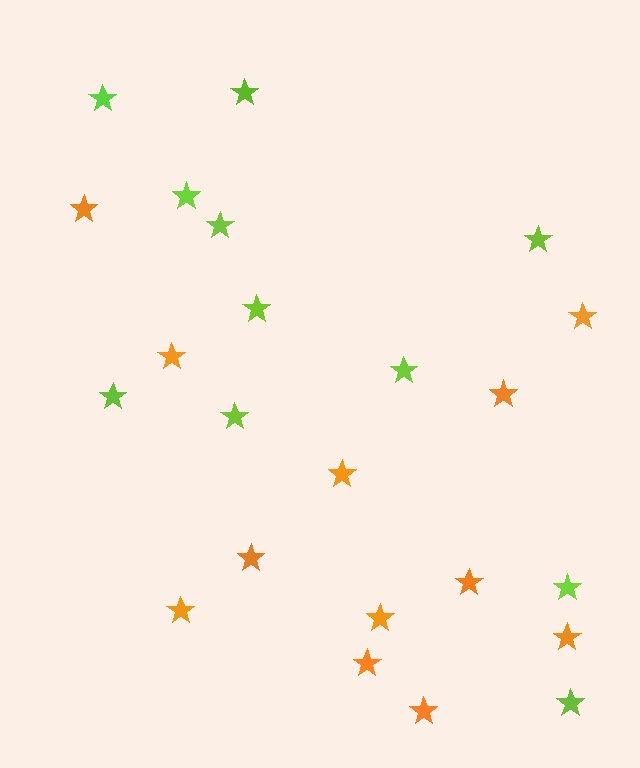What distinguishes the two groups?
There are 2 groups: one group of orange stars (12) and one group of lime stars (11).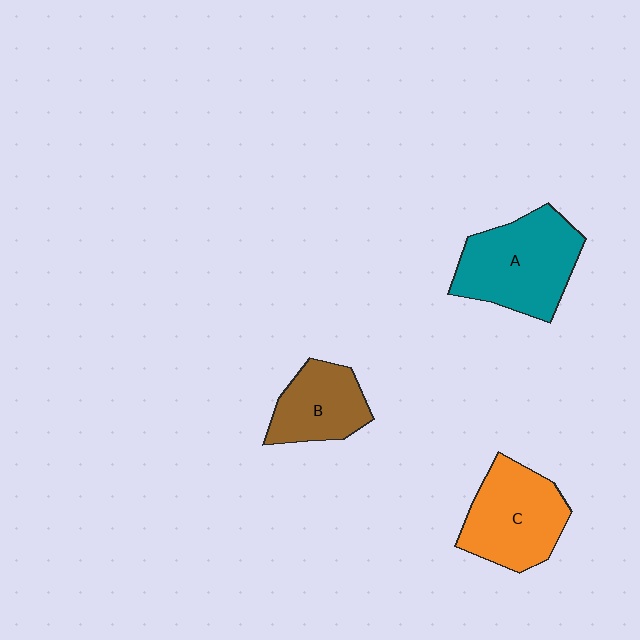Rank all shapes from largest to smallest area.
From largest to smallest: A (teal), C (orange), B (brown).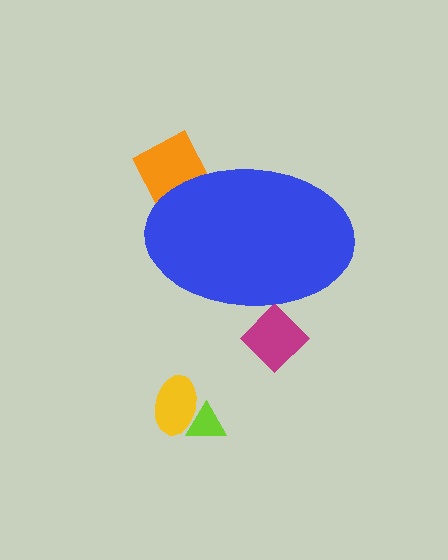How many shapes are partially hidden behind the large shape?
2 shapes are partially hidden.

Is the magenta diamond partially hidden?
Yes, the magenta diamond is partially hidden behind the blue ellipse.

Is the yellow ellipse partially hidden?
No, the yellow ellipse is fully visible.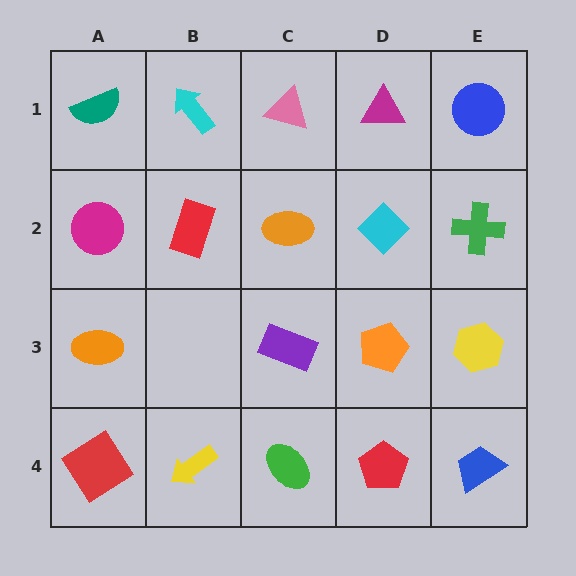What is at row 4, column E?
A blue trapezoid.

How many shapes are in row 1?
5 shapes.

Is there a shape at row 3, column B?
No, that cell is empty.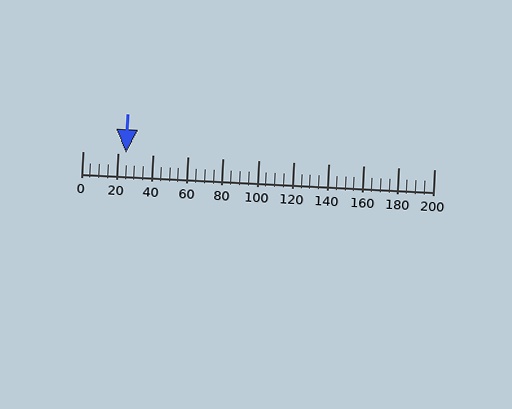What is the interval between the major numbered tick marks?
The major tick marks are spaced 20 units apart.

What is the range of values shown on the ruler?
The ruler shows values from 0 to 200.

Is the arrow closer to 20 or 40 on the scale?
The arrow is closer to 20.